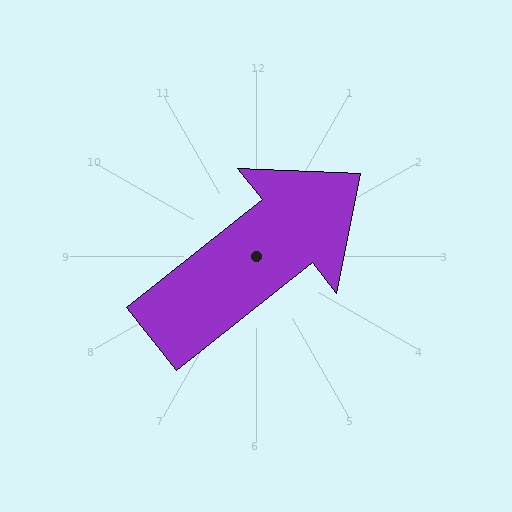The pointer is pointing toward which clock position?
Roughly 2 o'clock.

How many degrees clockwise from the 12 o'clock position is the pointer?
Approximately 52 degrees.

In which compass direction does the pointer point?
Northeast.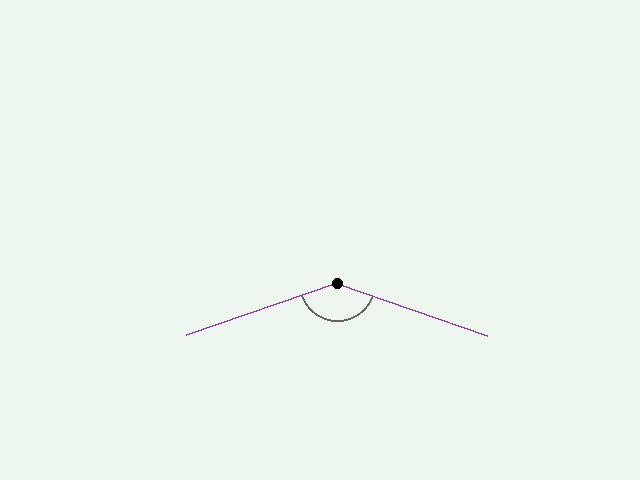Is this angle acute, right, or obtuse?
It is obtuse.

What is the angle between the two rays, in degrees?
Approximately 142 degrees.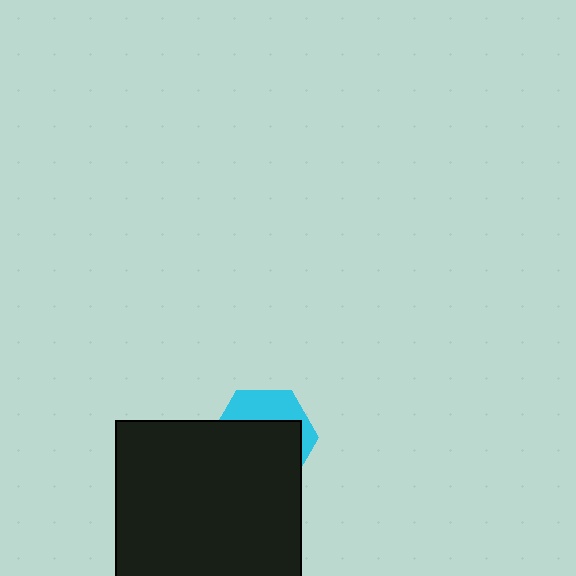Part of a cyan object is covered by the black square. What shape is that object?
It is a hexagon.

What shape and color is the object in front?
The object in front is a black square.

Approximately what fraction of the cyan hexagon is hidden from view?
Roughly 67% of the cyan hexagon is hidden behind the black square.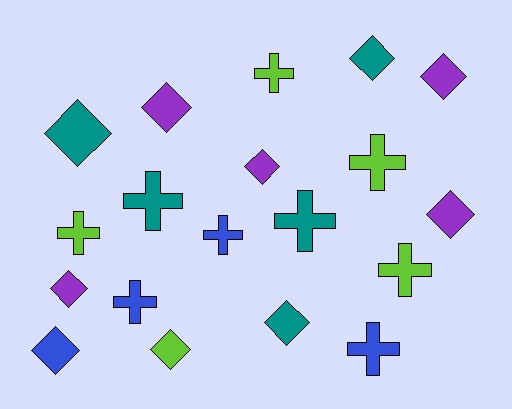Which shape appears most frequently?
Diamond, with 10 objects.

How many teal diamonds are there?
There are 3 teal diamonds.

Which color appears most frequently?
Teal, with 5 objects.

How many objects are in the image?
There are 19 objects.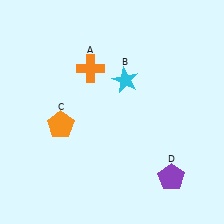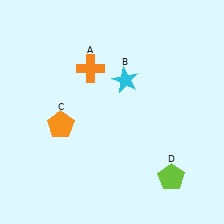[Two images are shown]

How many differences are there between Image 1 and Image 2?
There is 1 difference between the two images.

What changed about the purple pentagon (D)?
In Image 1, D is purple. In Image 2, it changed to lime.